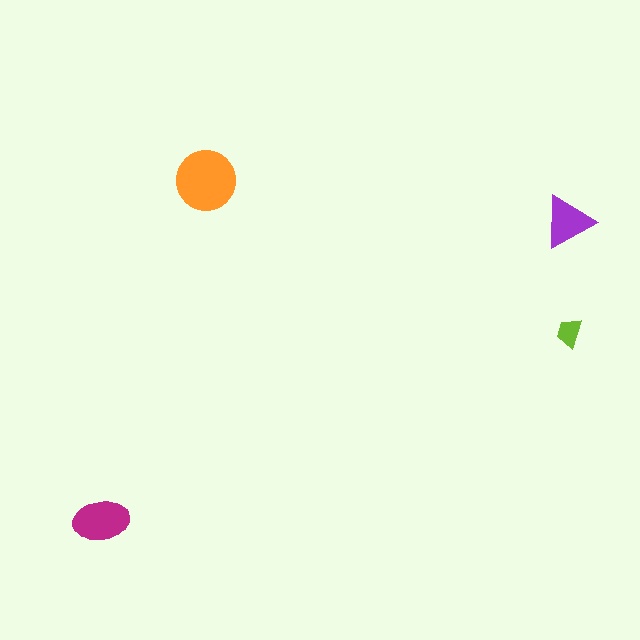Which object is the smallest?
The lime trapezoid.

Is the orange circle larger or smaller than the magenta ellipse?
Larger.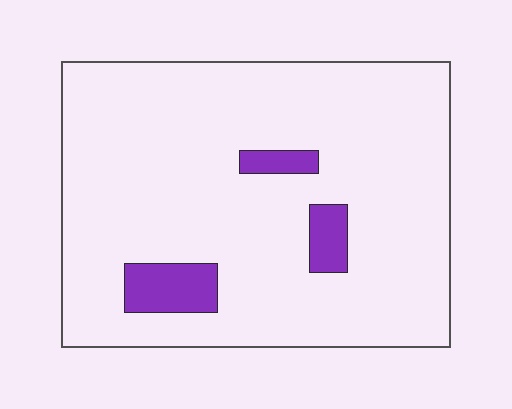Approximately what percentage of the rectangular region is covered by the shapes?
Approximately 10%.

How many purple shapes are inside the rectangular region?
3.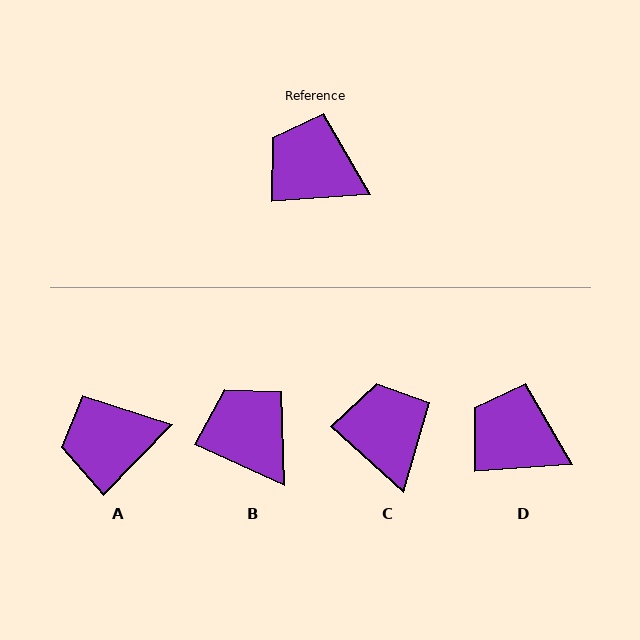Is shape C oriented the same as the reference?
No, it is off by about 46 degrees.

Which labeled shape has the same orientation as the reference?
D.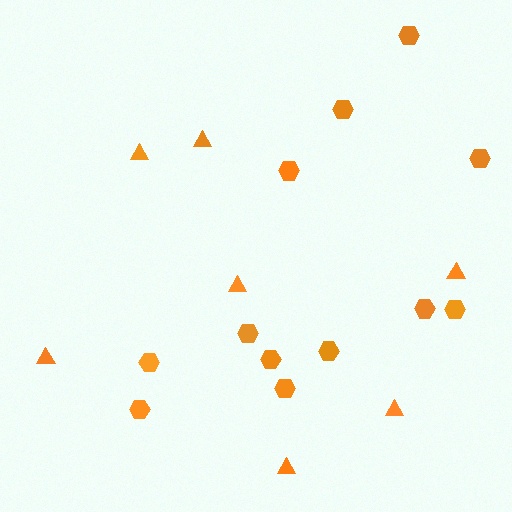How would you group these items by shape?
There are 2 groups: one group of hexagons (12) and one group of triangles (7).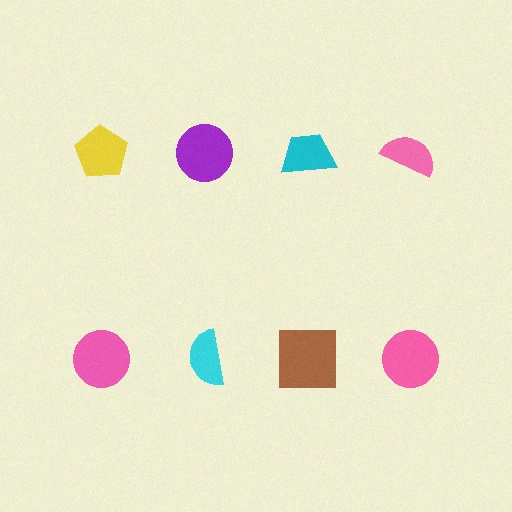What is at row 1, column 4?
A pink semicircle.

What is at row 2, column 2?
A cyan semicircle.